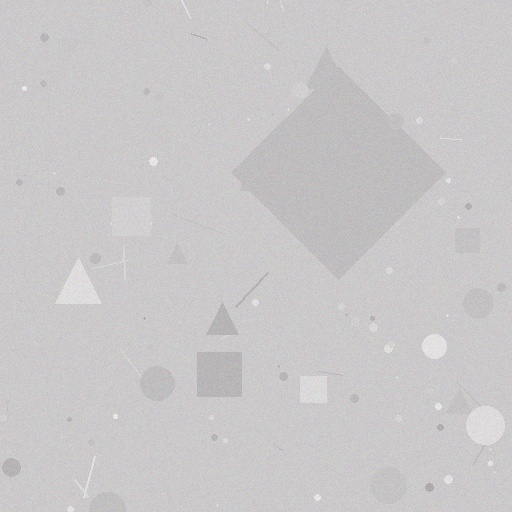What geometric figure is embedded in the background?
A diamond is embedded in the background.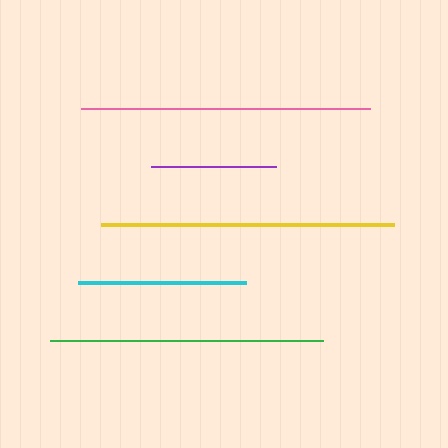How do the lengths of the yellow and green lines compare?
The yellow and green lines are approximately the same length.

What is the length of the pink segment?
The pink segment is approximately 289 pixels long.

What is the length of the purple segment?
The purple segment is approximately 125 pixels long.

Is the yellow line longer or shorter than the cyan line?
The yellow line is longer than the cyan line.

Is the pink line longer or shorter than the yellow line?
The yellow line is longer than the pink line.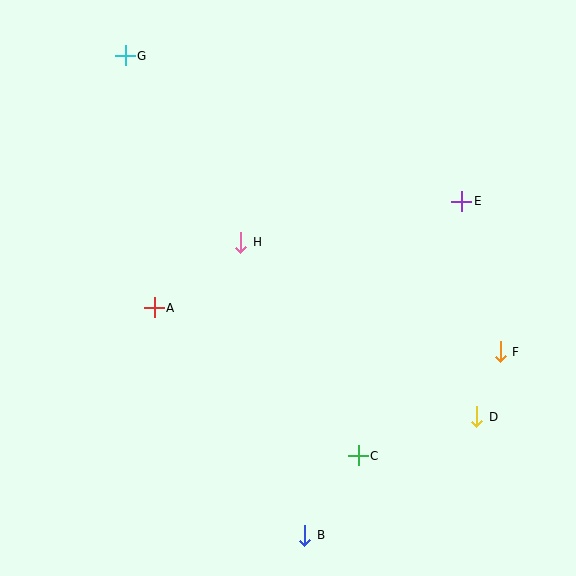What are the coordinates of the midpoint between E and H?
The midpoint between E and H is at (351, 222).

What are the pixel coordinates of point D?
Point D is at (477, 417).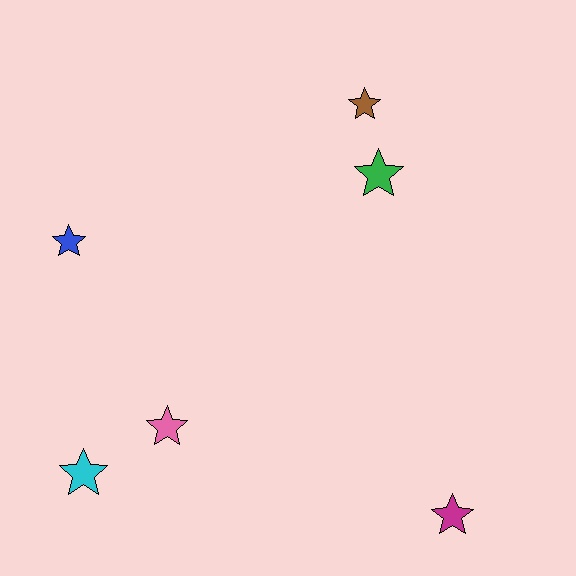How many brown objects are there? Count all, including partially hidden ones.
There is 1 brown object.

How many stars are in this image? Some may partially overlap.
There are 6 stars.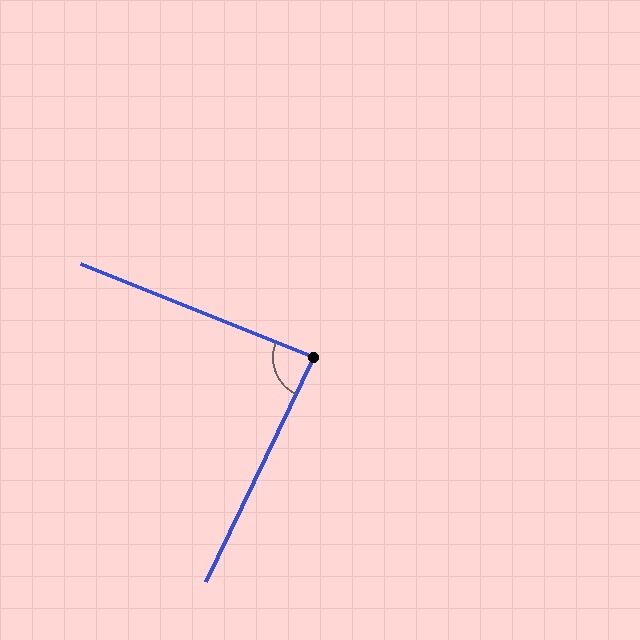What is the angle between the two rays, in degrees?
Approximately 86 degrees.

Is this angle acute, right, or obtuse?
It is approximately a right angle.